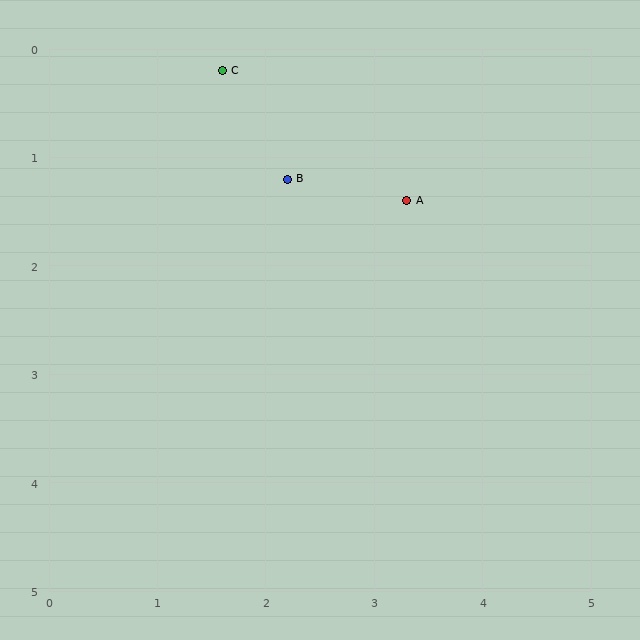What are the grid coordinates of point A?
Point A is at approximately (3.3, 1.4).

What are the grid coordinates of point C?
Point C is at approximately (1.6, 0.2).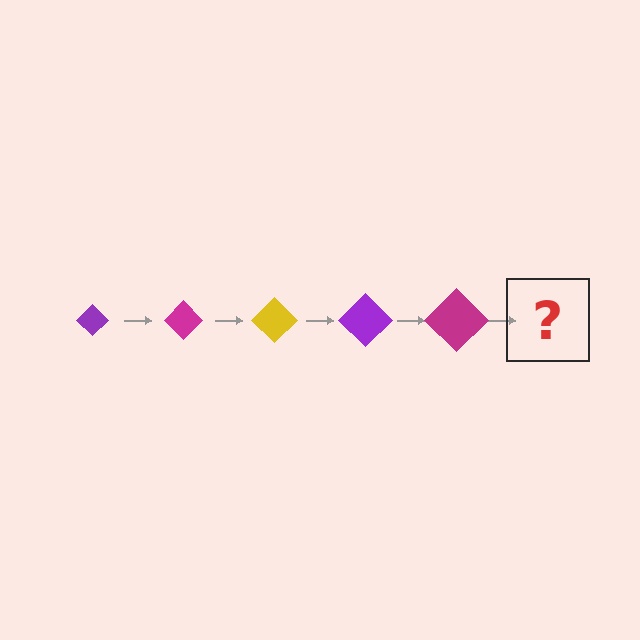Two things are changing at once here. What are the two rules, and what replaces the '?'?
The two rules are that the diamond grows larger each step and the color cycles through purple, magenta, and yellow. The '?' should be a yellow diamond, larger than the previous one.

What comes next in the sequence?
The next element should be a yellow diamond, larger than the previous one.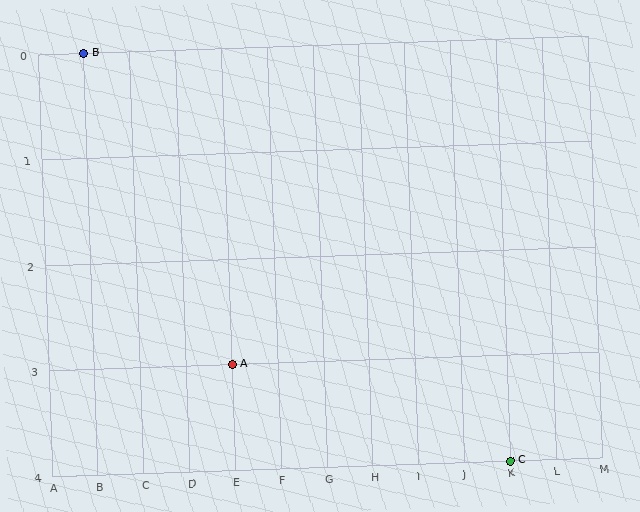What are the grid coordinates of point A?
Point A is at grid coordinates (E, 3).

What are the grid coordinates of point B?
Point B is at grid coordinates (B, 0).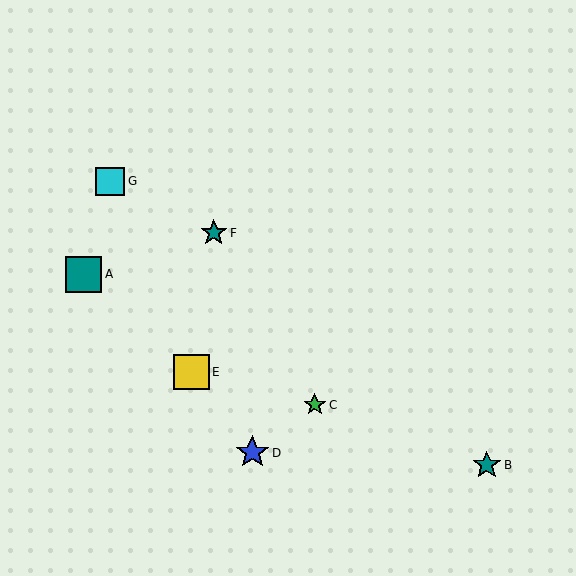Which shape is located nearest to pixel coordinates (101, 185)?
The cyan square (labeled G) at (110, 181) is nearest to that location.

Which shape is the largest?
The teal square (labeled A) is the largest.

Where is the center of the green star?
The center of the green star is at (315, 405).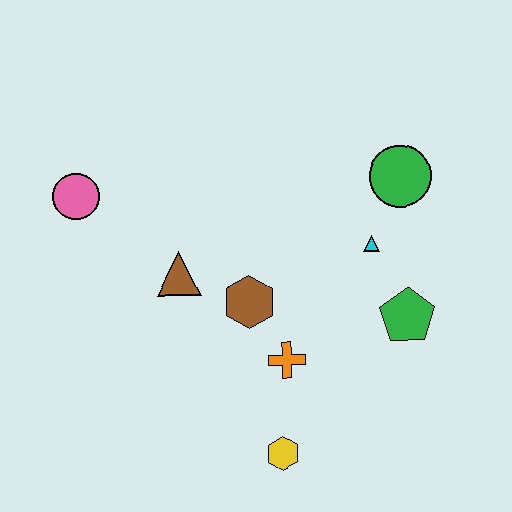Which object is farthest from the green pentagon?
The pink circle is farthest from the green pentagon.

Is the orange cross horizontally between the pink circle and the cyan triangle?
Yes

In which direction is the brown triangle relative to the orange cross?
The brown triangle is to the left of the orange cross.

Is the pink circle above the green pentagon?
Yes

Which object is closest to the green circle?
The cyan triangle is closest to the green circle.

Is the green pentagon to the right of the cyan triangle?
Yes